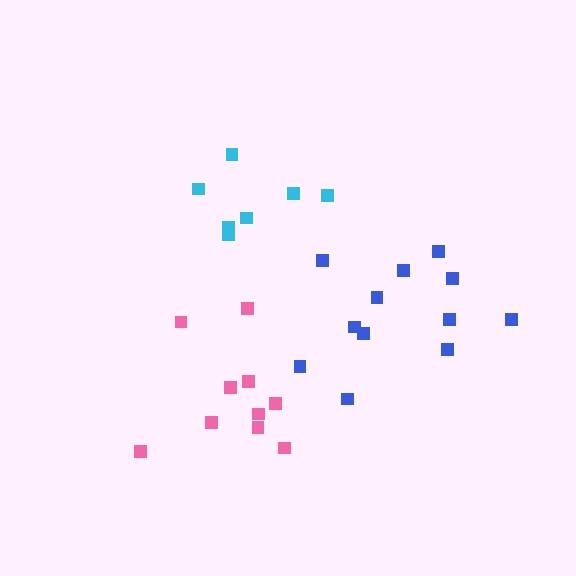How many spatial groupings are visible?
There are 3 spatial groupings.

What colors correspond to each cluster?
The clusters are colored: blue, cyan, pink.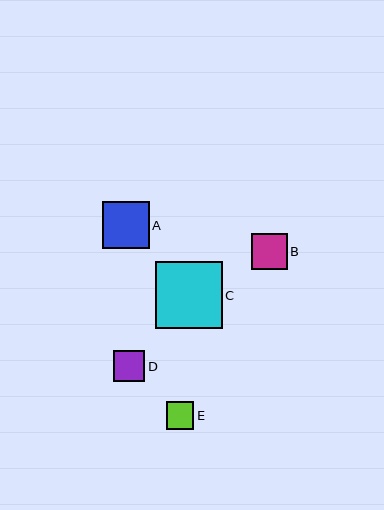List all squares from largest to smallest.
From largest to smallest: C, A, B, D, E.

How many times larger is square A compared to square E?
Square A is approximately 1.7 times the size of square E.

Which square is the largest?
Square C is the largest with a size of approximately 67 pixels.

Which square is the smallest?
Square E is the smallest with a size of approximately 27 pixels.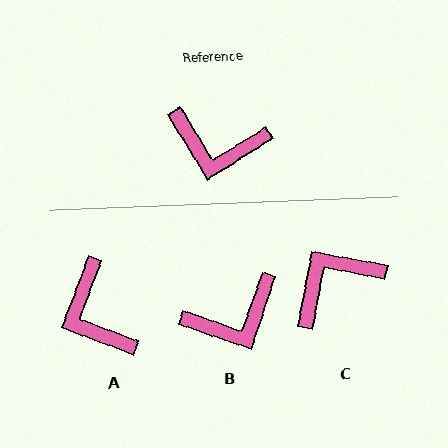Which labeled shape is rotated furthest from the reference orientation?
C, about 133 degrees away.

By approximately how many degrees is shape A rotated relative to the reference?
Approximately 52 degrees clockwise.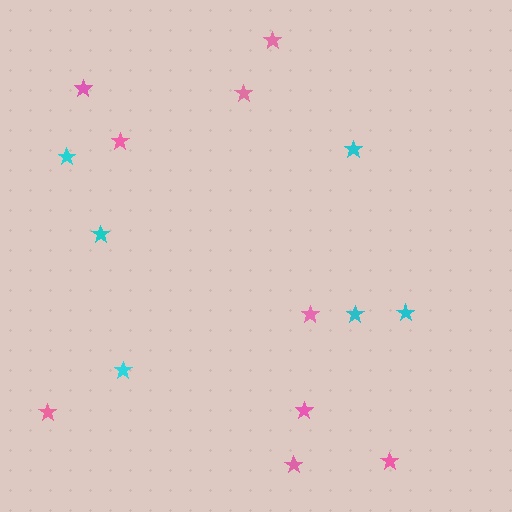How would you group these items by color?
There are 2 groups: one group of cyan stars (6) and one group of pink stars (9).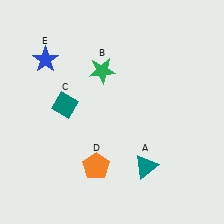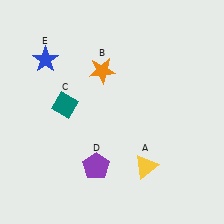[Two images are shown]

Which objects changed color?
A changed from teal to yellow. B changed from green to orange. D changed from orange to purple.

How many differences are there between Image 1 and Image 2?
There are 3 differences between the two images.